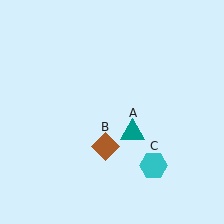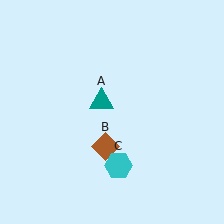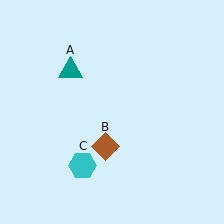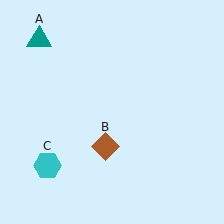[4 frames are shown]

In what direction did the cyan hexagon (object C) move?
The cyan hexagon (object C) moved left.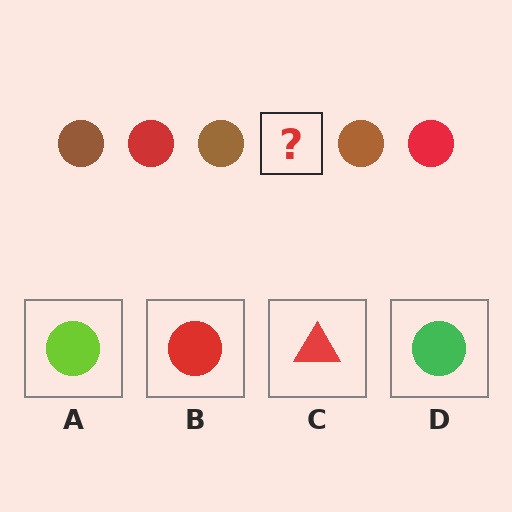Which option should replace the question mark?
Option B.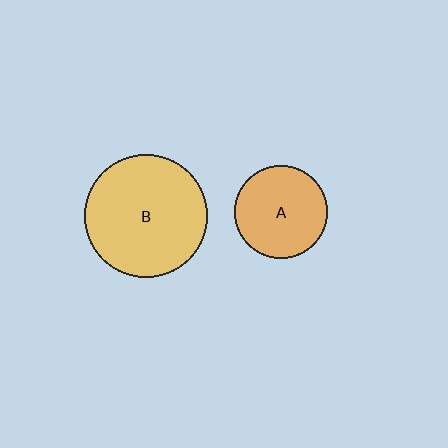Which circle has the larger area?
Circle B (yellow).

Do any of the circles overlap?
No, none of the circles overlap.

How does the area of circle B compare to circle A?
Approximately 1.8 times.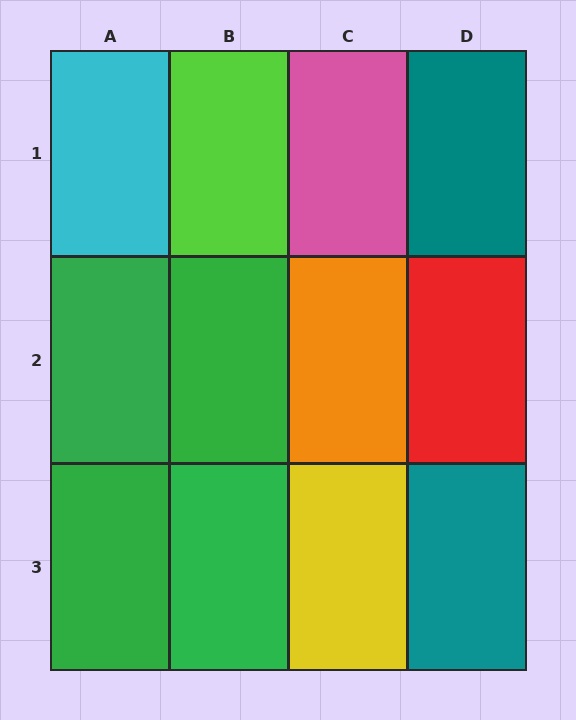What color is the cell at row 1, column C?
Pink.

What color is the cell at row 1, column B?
Lime.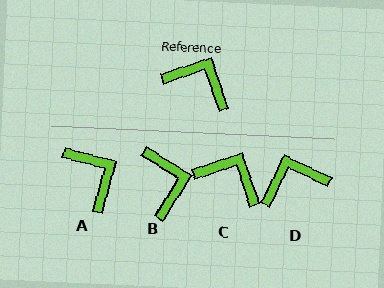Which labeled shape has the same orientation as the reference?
C.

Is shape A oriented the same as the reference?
No, it is off by about 34 degrees.